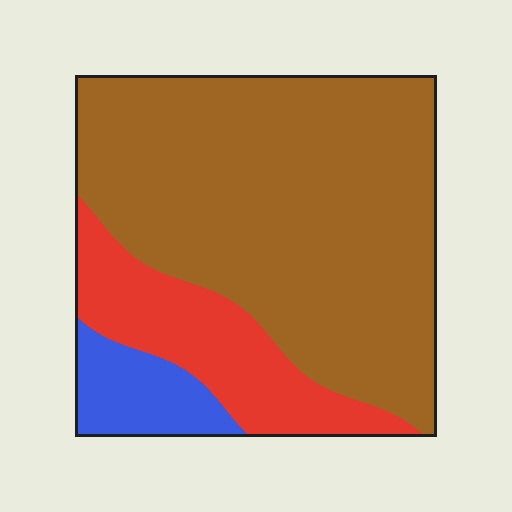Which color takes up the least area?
Blue, at roughly 10%.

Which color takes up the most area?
Brown, at roughly 70%.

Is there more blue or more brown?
Brown.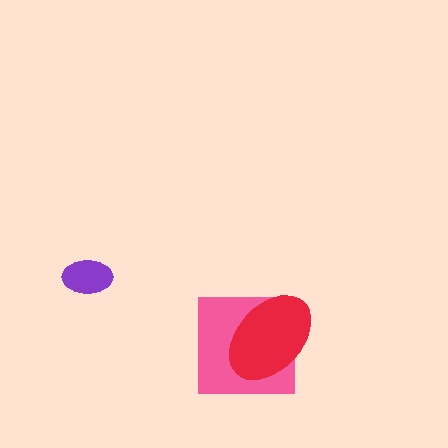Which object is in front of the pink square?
The red ellipse is in front of the pink square.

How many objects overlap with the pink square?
1 object overlaps with the pink square.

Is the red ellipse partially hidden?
No, no other shape covers it.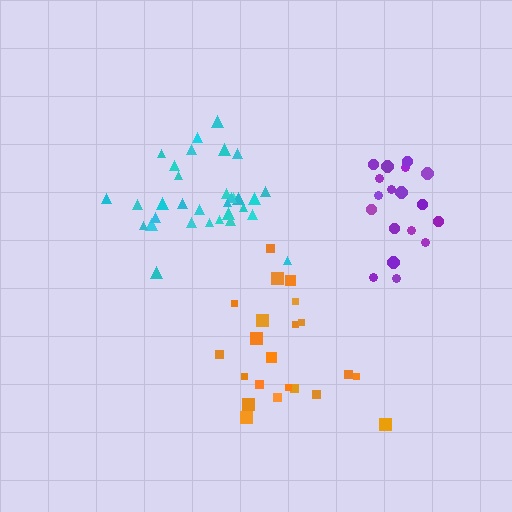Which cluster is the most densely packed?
Cyan.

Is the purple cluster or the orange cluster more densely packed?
Purple.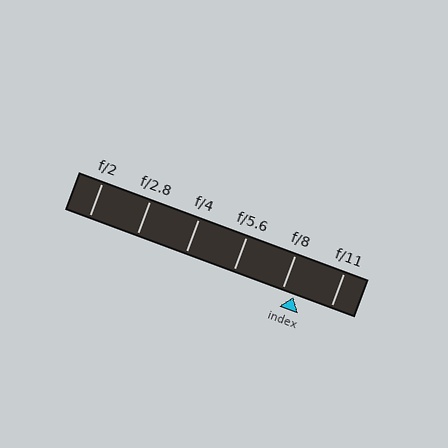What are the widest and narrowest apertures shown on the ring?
The widest aperture shown is f/2 and the narrowest is f/11.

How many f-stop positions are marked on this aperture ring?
There are 6 f-stop positions marked.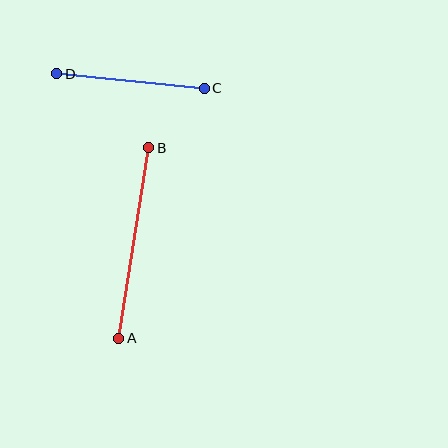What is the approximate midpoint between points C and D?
The midpoint is at approximately (130, 81) pixels.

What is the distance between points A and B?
The distance is approximately 193 pixels.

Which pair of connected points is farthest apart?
Points A and B are farthest apart.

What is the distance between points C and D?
The distance is approximately 148 pixels.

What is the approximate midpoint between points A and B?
The midpoint is at approximately (134, 243) pixels.